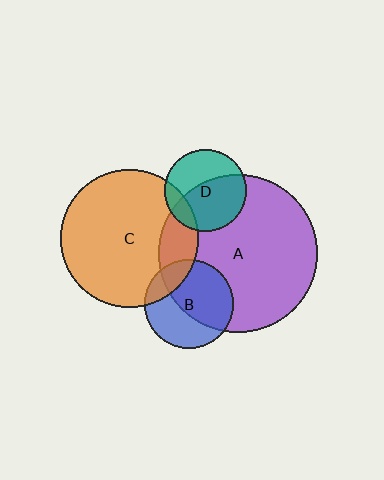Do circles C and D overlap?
Yes.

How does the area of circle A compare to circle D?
Approximately 3.7 times.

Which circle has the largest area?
Circle A (purple).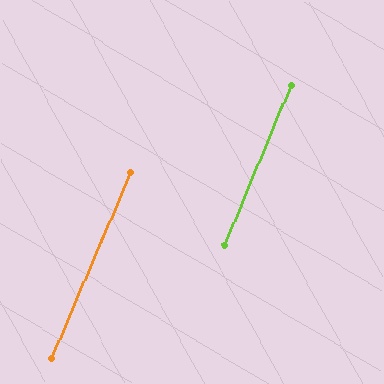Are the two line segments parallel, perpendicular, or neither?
Parallel — their directions differ by only 0.4°.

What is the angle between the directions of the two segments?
Approximately 0 degrees.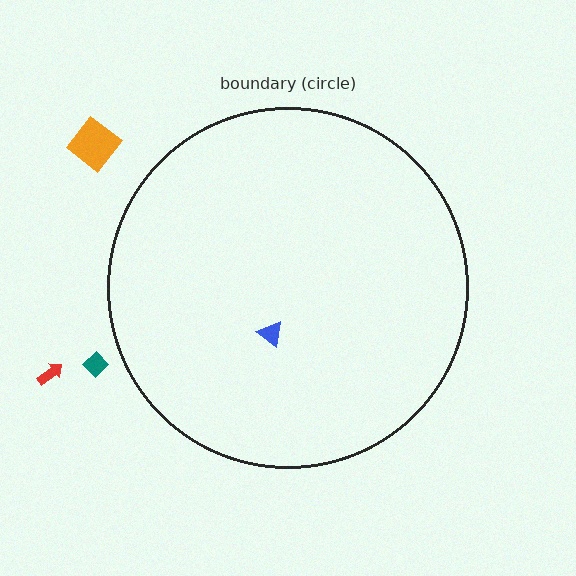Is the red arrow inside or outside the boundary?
Outside.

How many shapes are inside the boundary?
1 inside, 3 outside.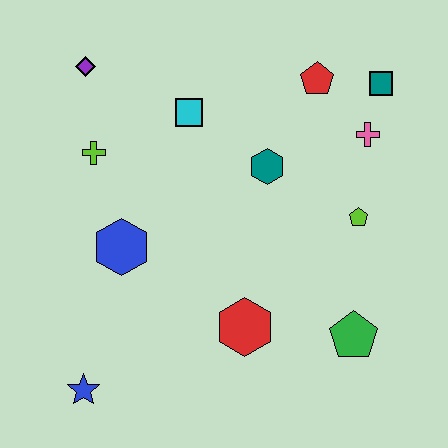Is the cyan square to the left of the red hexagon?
Yes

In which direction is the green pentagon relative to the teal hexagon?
The green pentagon is below the teal hexagon.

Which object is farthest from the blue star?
The teal square is farthest from the blue star.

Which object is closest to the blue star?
The blue hexagon is closest to the blue star.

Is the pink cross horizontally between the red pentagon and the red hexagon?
No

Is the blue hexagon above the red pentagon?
No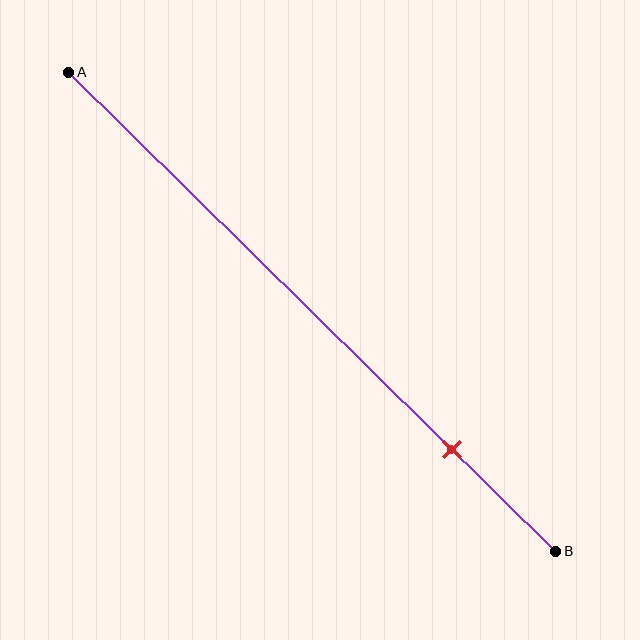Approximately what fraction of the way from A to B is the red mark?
The red mark is approximately 80% of the way from A to B.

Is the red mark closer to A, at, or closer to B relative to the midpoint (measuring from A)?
The red mark is closer to point B than the midpoint of segment AB.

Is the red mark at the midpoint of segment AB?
No, the mark is at about 80% from A, not at the 50% midpoint.